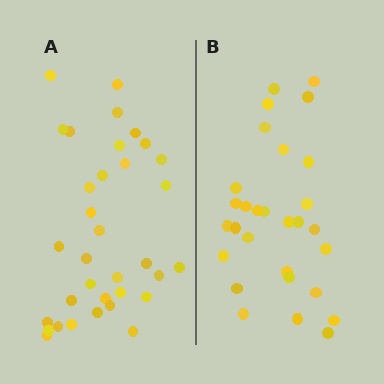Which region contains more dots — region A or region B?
Region A (the left region) has more dots.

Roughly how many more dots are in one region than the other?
Region A has about 5 more dots than region B.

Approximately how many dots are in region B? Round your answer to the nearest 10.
About 30 dots. (The exact count is 29, which rounds to 30.)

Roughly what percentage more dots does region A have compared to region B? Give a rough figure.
About 15% more.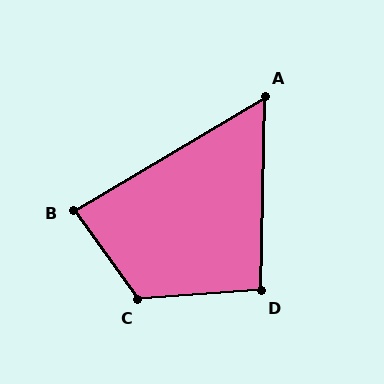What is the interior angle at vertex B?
Approximately 85 degrees (acute).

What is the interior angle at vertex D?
Approximately 95 degrees (obtuse).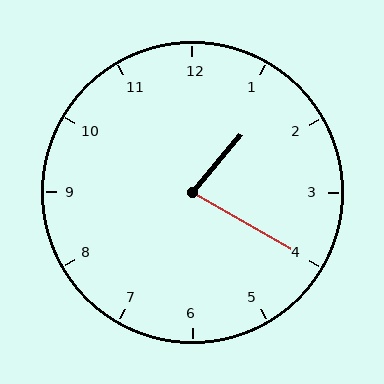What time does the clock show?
1:20.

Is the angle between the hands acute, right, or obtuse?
It is acute.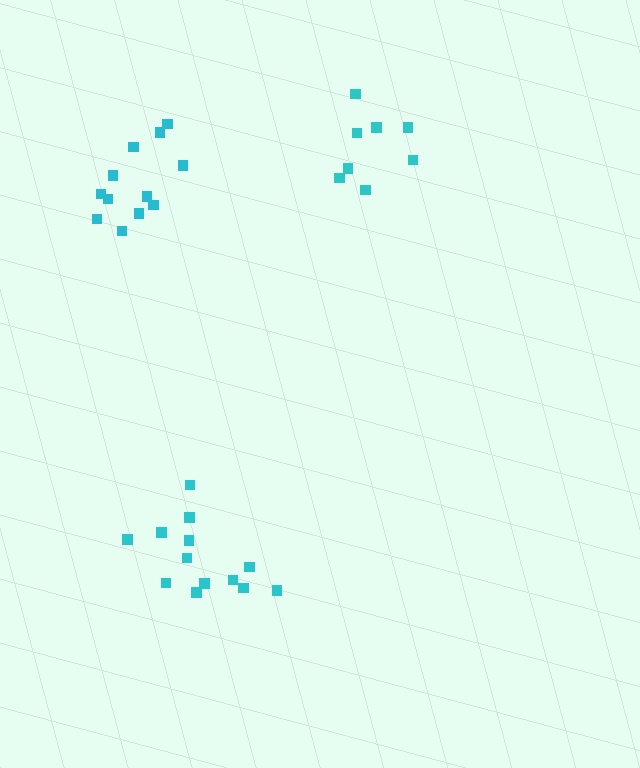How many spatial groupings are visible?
There are 3 spatial groupings.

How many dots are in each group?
Group 1: 12 dots, Group 2: 13 dots, Group 3: 8 dots (33 total).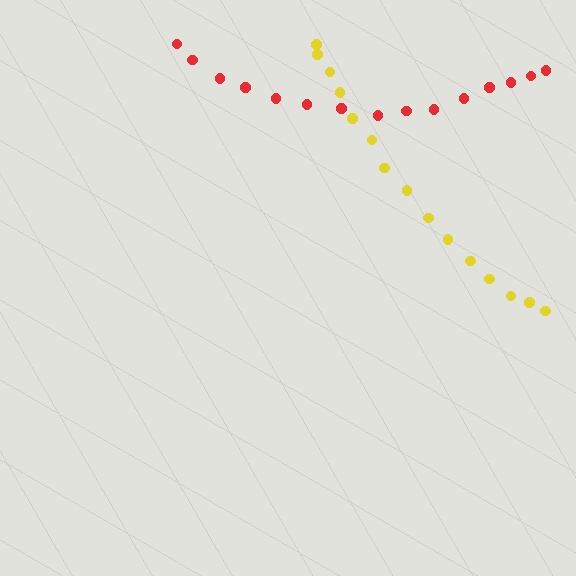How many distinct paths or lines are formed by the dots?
There are 2 distinct paths.